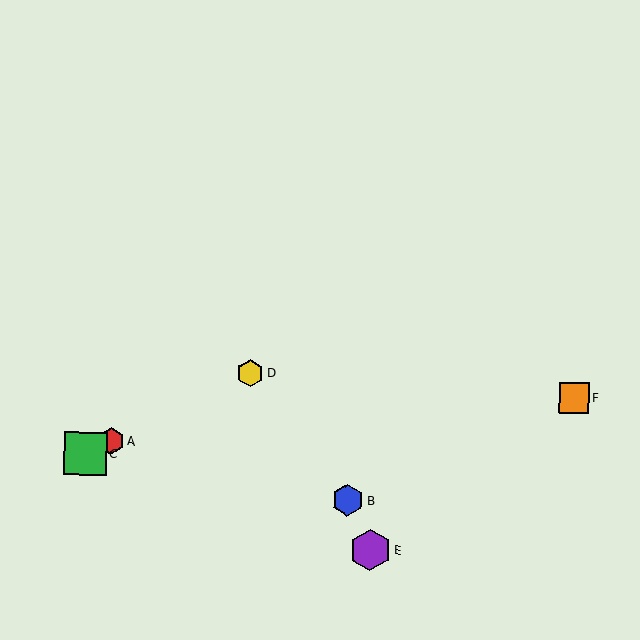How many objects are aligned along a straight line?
3 objects (A, C, D) are aligned along a straight line.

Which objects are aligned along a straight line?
Objects A, C, D are aligned along a straight line.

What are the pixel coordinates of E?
Object E is at (371, 550).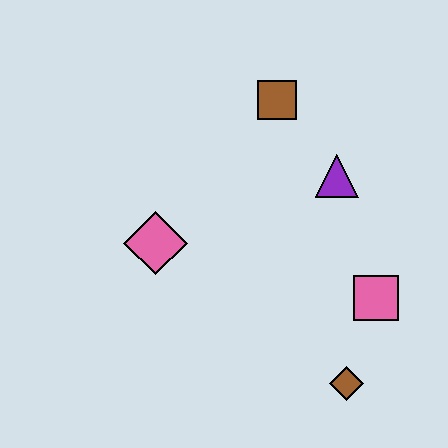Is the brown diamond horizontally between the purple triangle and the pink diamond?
No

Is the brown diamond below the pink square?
Yes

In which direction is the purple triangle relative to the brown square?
The purple triangle is below the brown square.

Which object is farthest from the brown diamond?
The brown square is farthest from the brown diamond.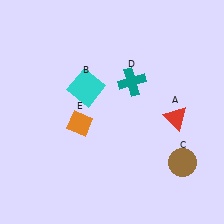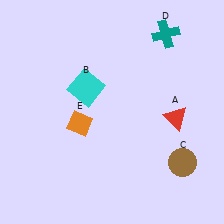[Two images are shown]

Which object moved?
The teal cross (D) moved up.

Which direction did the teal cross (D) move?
The teal cross (D) moved up.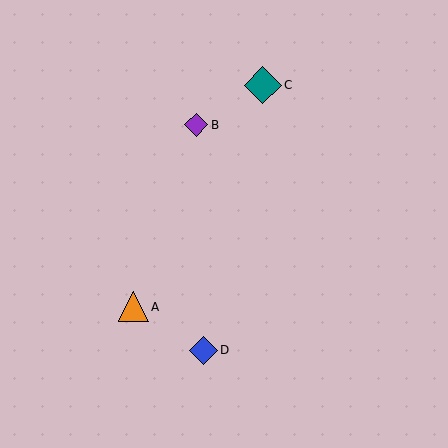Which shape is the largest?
The teal diamond (labeled C) is the largest.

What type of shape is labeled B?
Shape B is a purple diamond.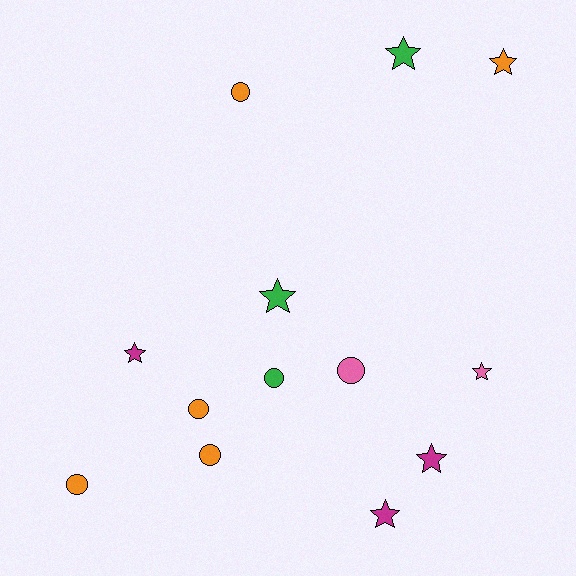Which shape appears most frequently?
Star, with 7 objects.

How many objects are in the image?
There are 13 objects.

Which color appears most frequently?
Orange, with 5 objects.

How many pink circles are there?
There is 1 pink circle.